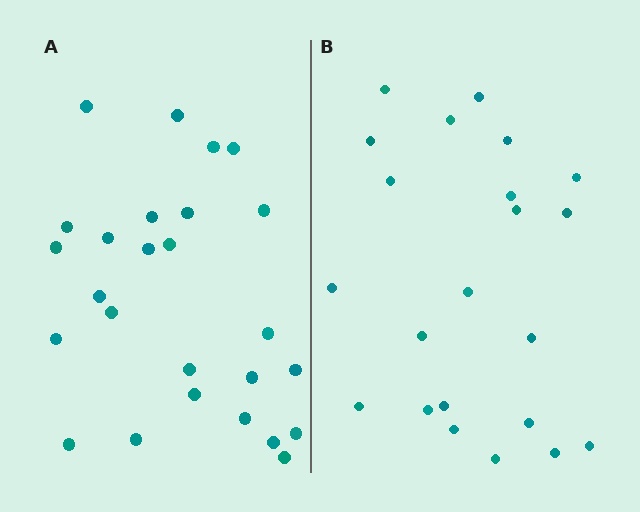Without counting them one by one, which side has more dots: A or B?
Region A (the left region) has more dots.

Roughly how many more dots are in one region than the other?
Region A has about 4 more dots than region B.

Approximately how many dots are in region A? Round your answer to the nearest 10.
About 30 dots. (The exact count is 26, which rounds to 30.)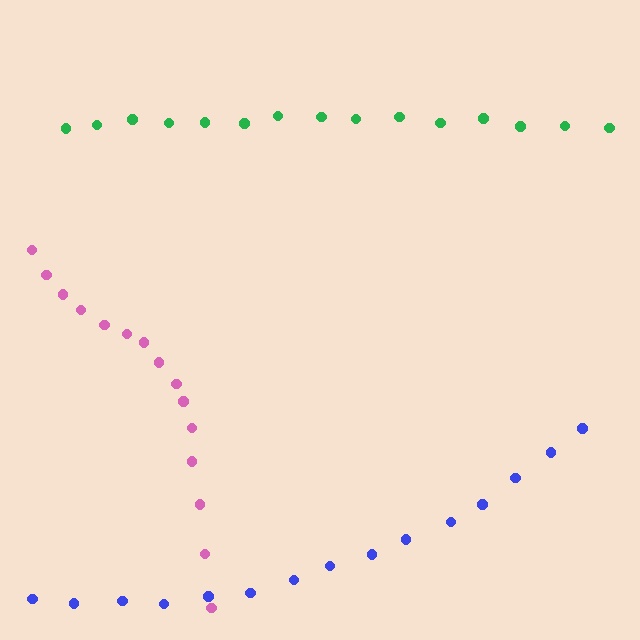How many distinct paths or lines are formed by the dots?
There are 3 distinct paths.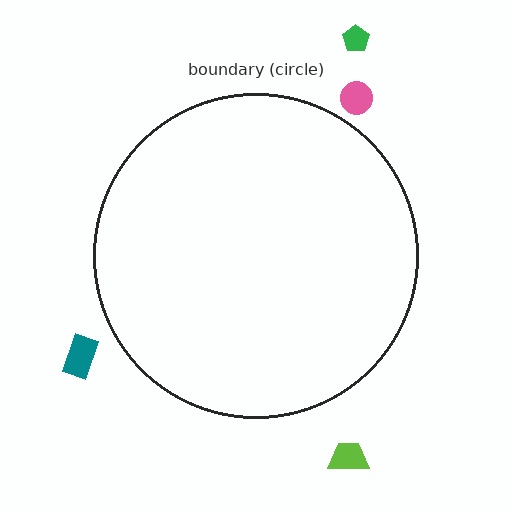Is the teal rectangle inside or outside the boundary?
Outside.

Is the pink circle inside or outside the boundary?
Outside.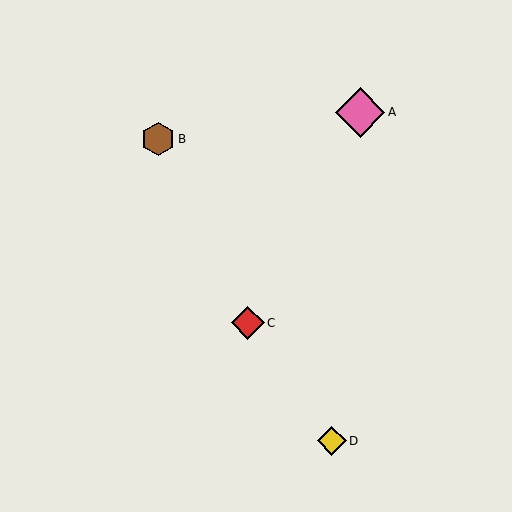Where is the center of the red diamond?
The center of the red diamond is at (248, 323).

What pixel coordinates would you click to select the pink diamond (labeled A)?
Click at (360, 112) to select the pink diamond A.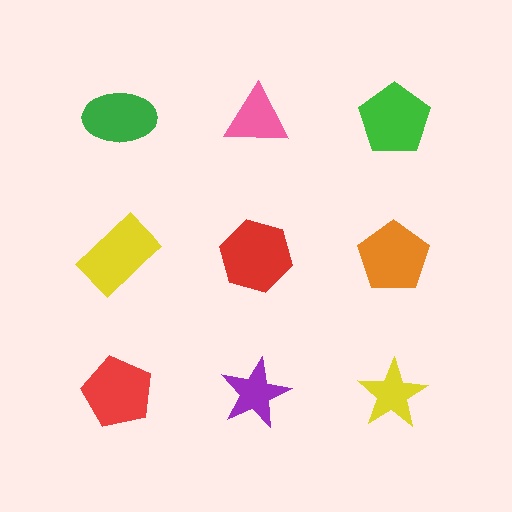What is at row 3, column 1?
A red pentagon.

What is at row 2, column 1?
A yellow rectangle.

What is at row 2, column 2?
A red hexagon.